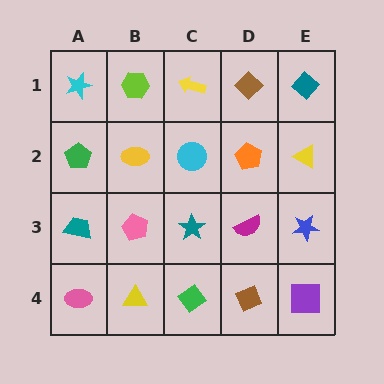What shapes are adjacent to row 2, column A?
A cyan star (row 1, column A), a teal trapezoid (row 3, column A), a yellow ellipse (row 2, column B).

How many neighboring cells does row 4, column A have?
2.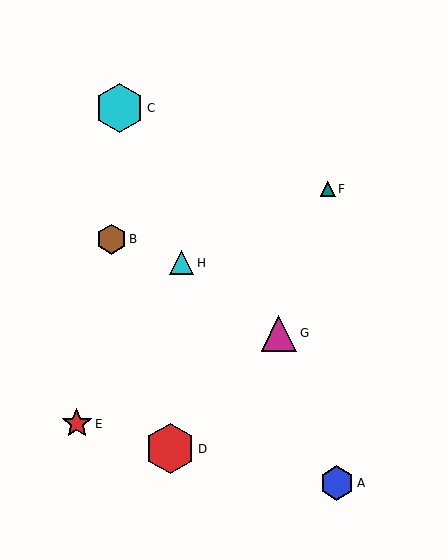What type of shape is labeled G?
Shape G is a magenta triangle.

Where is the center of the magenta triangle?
The center of the magenta triangle is at (279, 333).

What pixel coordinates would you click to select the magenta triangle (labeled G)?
Click at (279, 333) to select the magenta triangle G.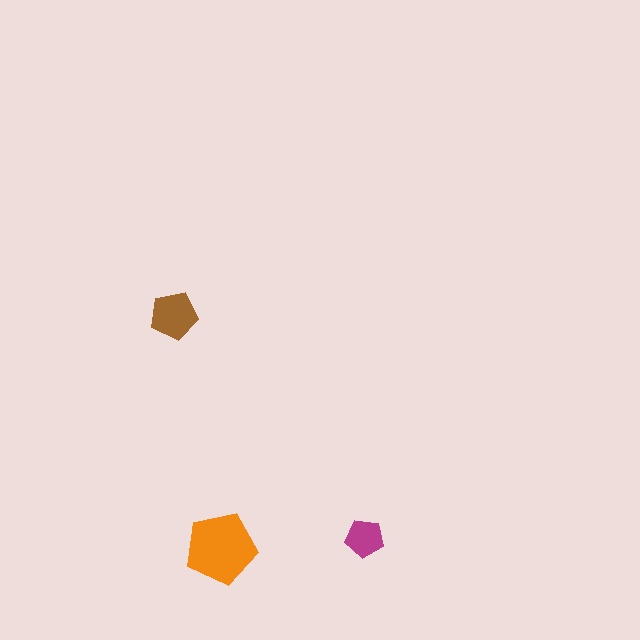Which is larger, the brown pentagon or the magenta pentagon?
The brown one.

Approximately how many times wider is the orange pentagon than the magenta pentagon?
About 2 times wider.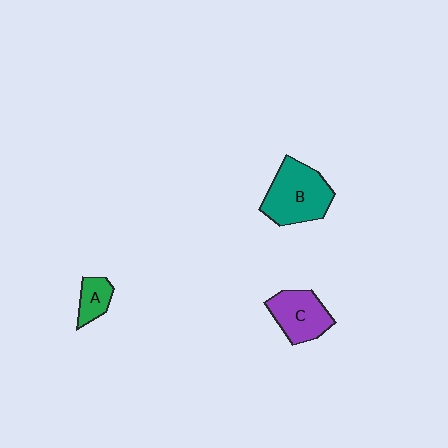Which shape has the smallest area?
Shape A (green).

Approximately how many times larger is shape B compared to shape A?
Approximately 2.6 times.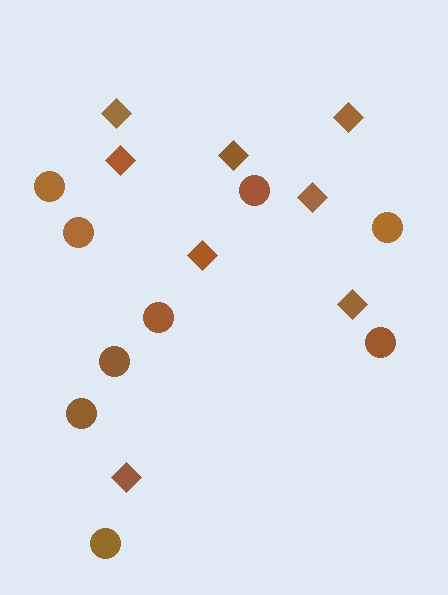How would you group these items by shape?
There are 2 groups: one group of diamonds (8) and one group of circles (9).